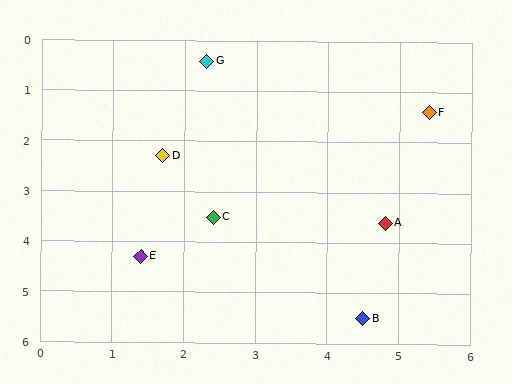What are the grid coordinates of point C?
Point C is at approximately (2.4, 3.5).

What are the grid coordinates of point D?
Point D is at approximately (1.7, 2.3).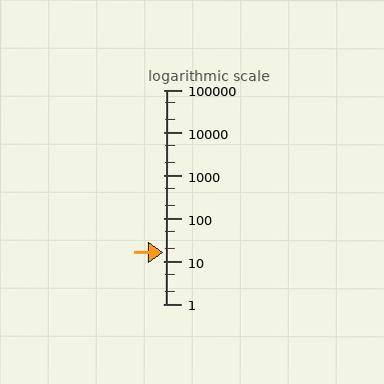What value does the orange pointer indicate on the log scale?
The pointer indicates approximately 16.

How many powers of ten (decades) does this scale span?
The scale spans 5 decades, from 1 to 100000.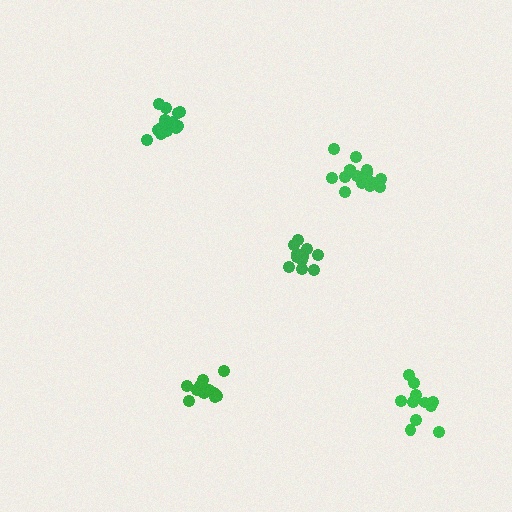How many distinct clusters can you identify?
There are 5 distinct clusters.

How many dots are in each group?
Group 1: 11 dots, Group 2: 15 dots, Group 3: 15 dots, Group 4: 11 dots, Group 5: 12 dots (64 total).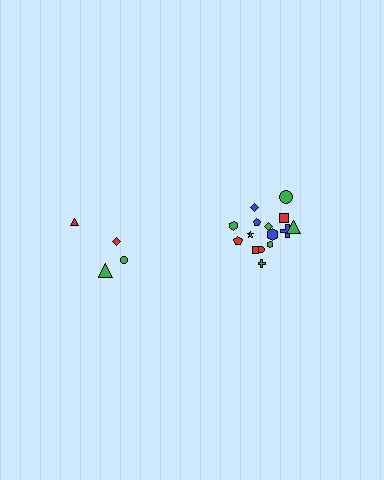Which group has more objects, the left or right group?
The right group.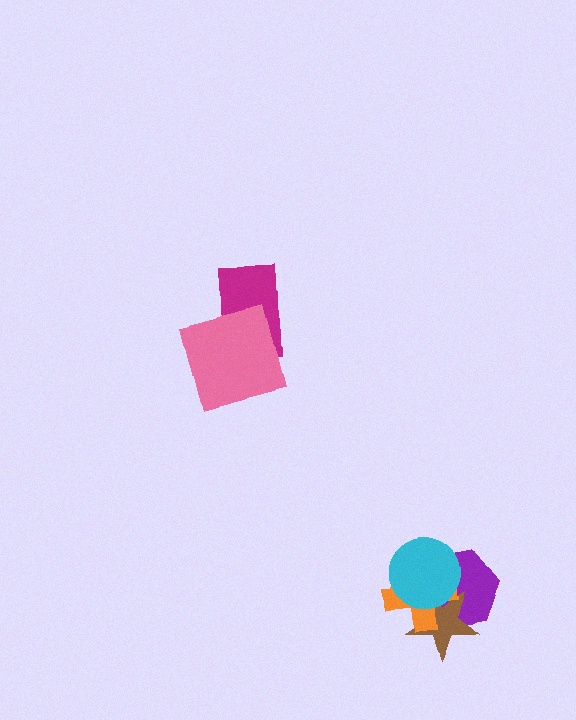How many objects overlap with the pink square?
1 object overlaps with the pink square.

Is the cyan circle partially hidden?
No, no other shape covers it.